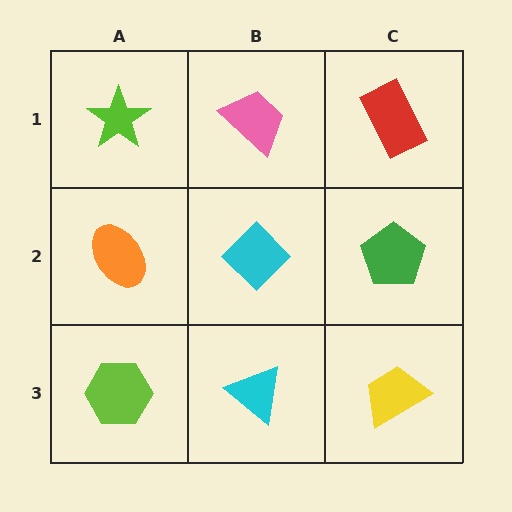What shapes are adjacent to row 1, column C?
A green pentagon (row 2, column C), a pink trapezoid (row 1, column B).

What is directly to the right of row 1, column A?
A pink trapezoid.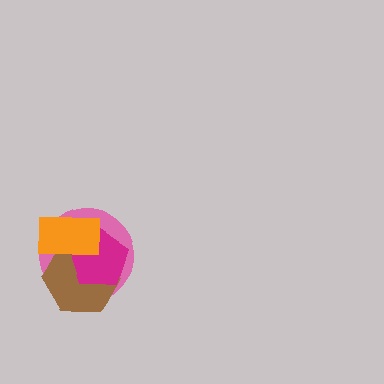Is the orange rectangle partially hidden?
No, no other shape covers it.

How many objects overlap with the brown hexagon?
3 objects overlap with the brown hexagon.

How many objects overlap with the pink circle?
3 objects overlap with the pink circle.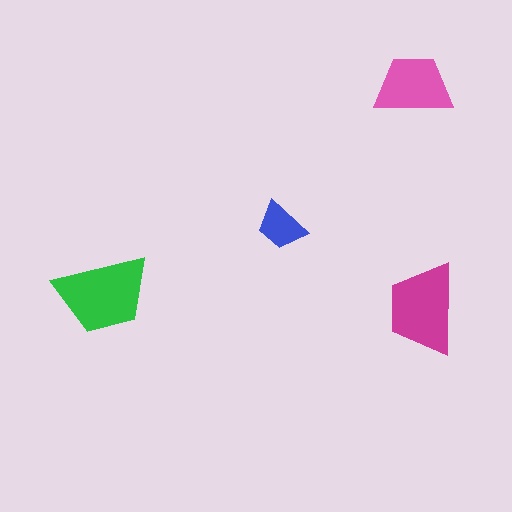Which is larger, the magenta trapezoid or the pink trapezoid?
The magenta one.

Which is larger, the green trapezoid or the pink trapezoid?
The green one.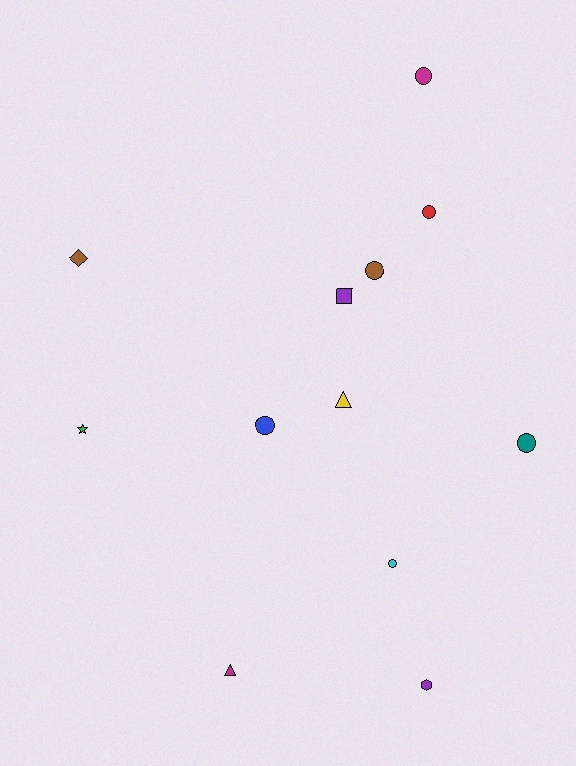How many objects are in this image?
There are 12 objects.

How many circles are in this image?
There are 6 circles.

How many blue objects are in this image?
There is 1 blue object.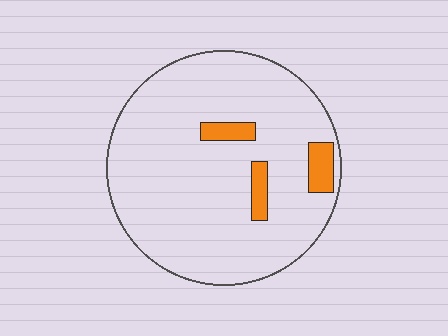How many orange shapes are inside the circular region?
3.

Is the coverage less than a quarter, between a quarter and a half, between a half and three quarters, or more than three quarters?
Less than a quarter.